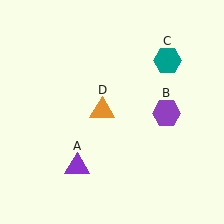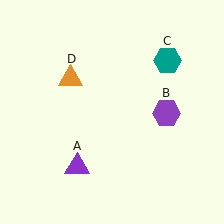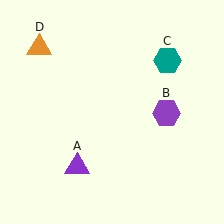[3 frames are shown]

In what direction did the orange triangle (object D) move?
The orange triangle (object D) moved up and to the left.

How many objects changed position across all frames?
1 object changed position: orange triangle (object D).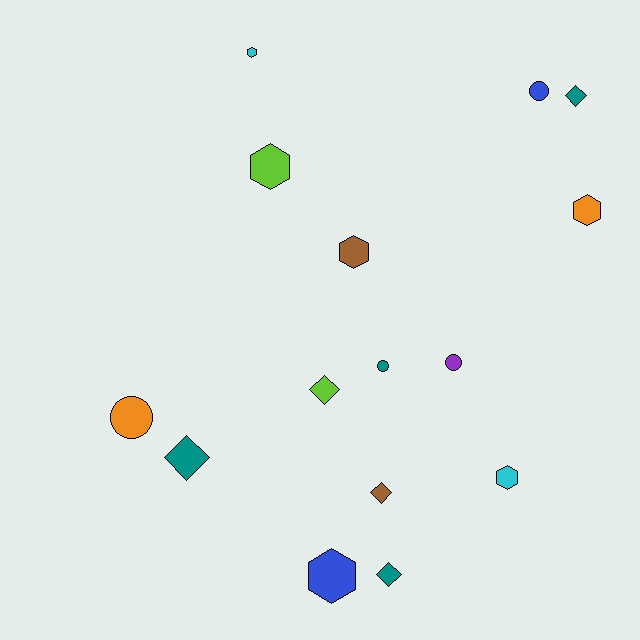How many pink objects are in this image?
There are no pink objects.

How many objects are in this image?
There are 15 objects.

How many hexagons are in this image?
There are 6 hexagons.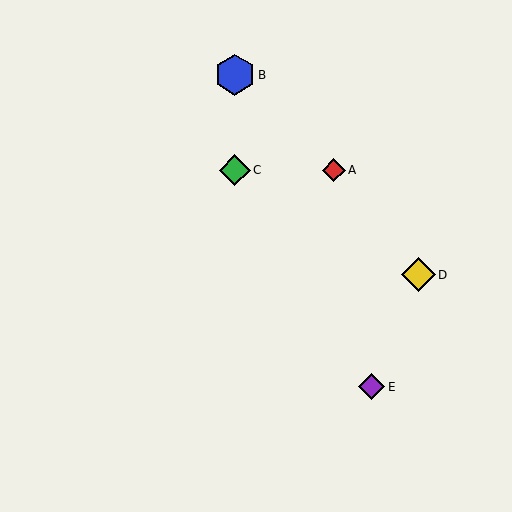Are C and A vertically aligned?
No, C is at x≈235 and A is at x≈334.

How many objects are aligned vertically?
2 objects (B, C) are aligned vertically.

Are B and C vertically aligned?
Yes, both are at x≈235.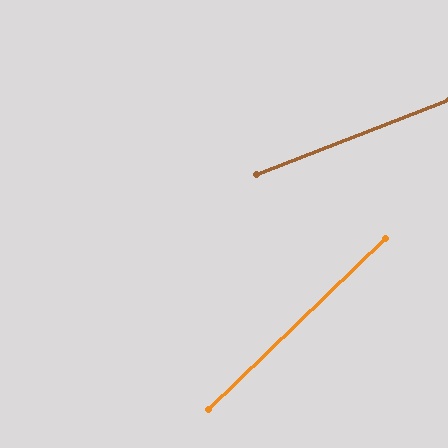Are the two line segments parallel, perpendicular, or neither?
Neither parallel nor perpendicular — they differ by about 23°.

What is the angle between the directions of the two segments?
Approximately 23 degrees.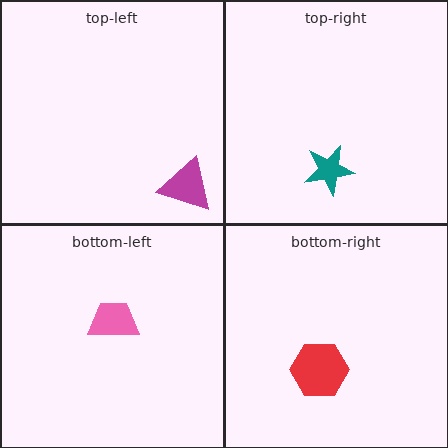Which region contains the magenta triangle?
The top-left region.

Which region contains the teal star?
The top-right region.